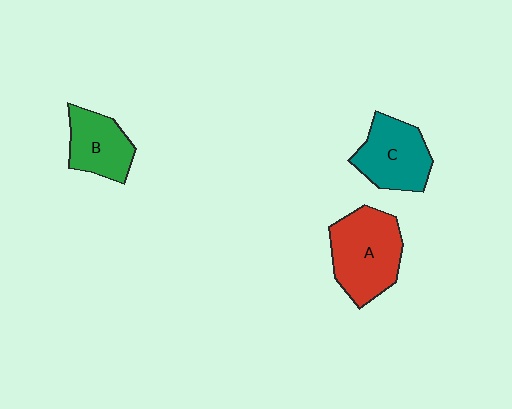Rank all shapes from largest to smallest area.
From largest to smallest: A (red), C (teal), B (green).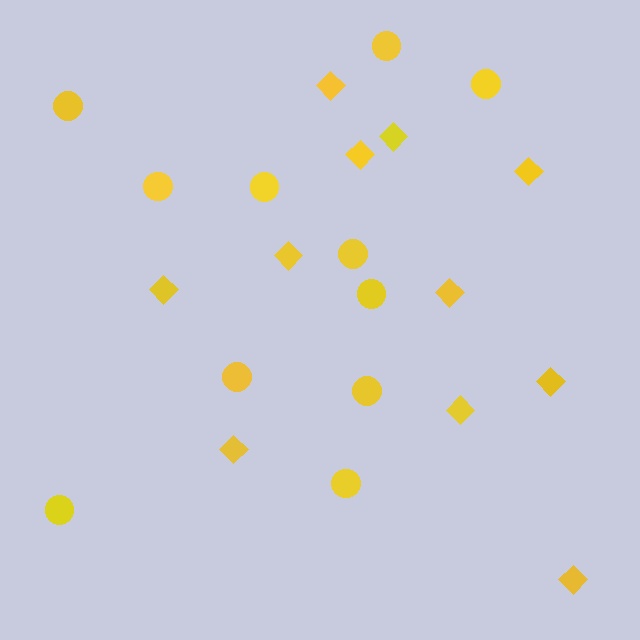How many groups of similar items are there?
There are 2 groups: one group of diamonds (11) and one group of circles (11).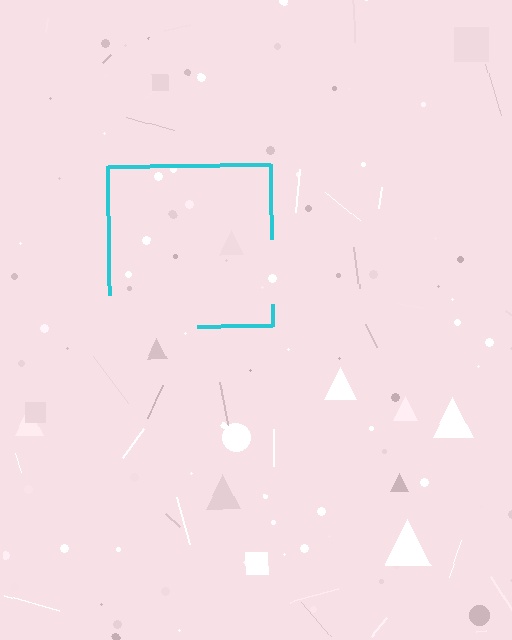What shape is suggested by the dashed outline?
The dashed outline suggests a square.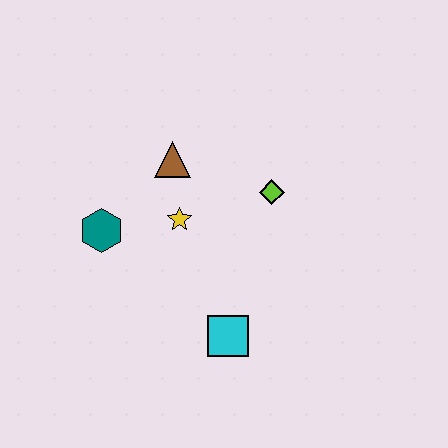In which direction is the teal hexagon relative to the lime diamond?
The teal hexagon is to the left of the lime diamond.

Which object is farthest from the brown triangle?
The cyan square is farthest from the brown triangle.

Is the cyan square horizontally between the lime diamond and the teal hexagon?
Yes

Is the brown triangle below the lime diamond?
No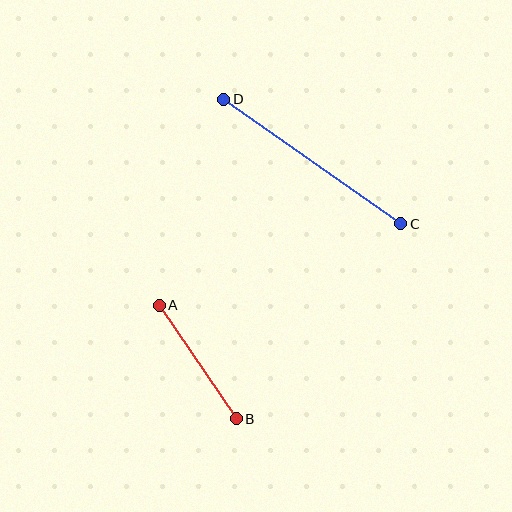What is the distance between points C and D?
The distance is approximately 216 pixels.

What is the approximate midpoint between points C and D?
The midpoint is at approximately (312, 162) pixels.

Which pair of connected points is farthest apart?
Points C and D are farthest apart.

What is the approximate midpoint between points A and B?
The midpoint is at approximately (198, 362) pixels.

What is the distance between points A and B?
The distance is approximately 137 pixels.